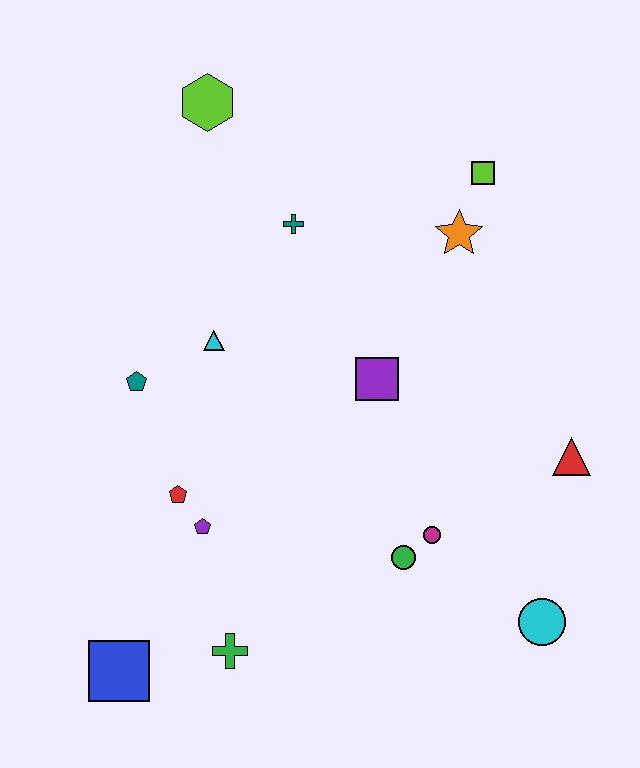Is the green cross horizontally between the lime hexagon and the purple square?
Yes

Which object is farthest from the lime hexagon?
The cyan circle is farthest from the lime hexagon.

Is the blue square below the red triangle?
Yes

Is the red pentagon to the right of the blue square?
Yes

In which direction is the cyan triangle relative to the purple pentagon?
The cyan triangle is above the purple pentagon.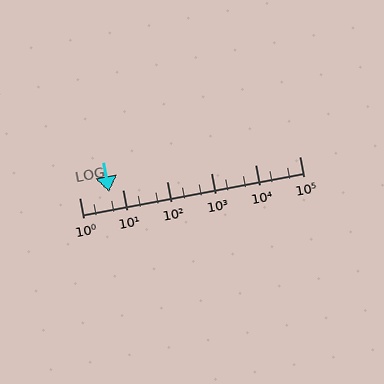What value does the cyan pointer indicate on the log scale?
The pointer indicates approximately 4.8.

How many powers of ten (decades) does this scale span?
The scale spans 5 decades, from 1 to 100000.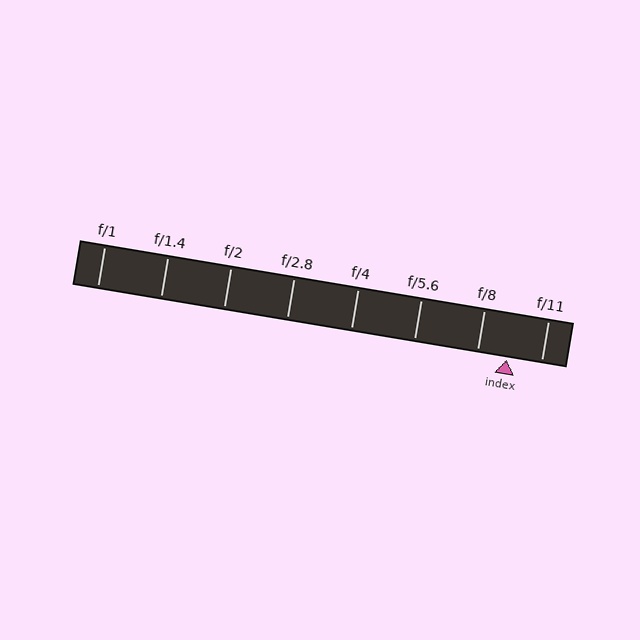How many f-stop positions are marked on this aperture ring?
There are 8 f-stop positions marked.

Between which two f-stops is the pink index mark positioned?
The index mark is between f/8 and f/11.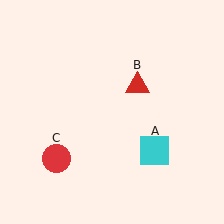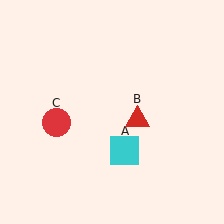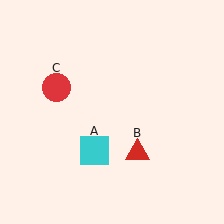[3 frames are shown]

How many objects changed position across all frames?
3 objects changed position: cyan square (object A), red triangle (object B), red circle (object C).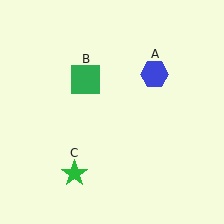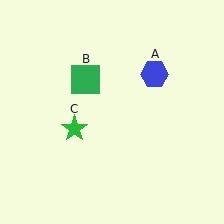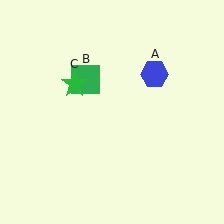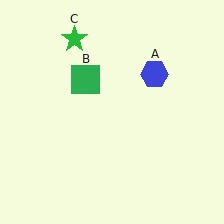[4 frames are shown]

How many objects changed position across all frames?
1 object changed position: green star (object C).